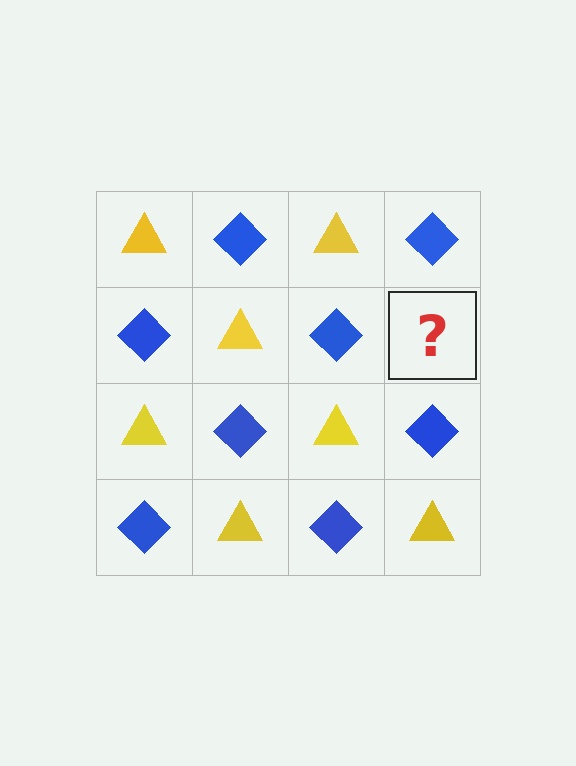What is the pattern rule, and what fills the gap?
The rule is that it alternates yellow triangle and blue diamond in a checkerboard pattern. The gap should be filled with a yellow triangle.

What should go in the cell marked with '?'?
The missing cell should contain a yellow triangle.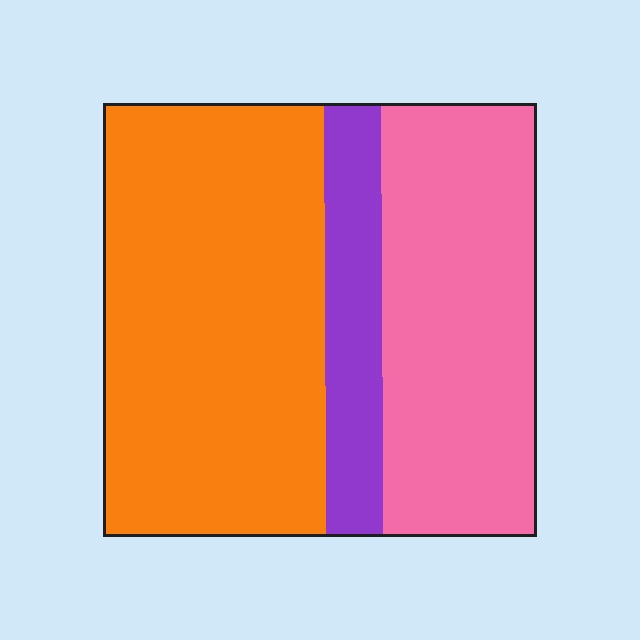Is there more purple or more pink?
Pink.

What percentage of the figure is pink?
Pink takes up between a quarter and a half of the figure.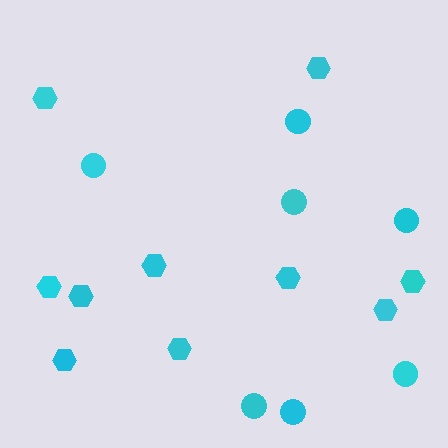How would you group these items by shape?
There are 2 groups: one group of circles (7) and one group of hexagons (10).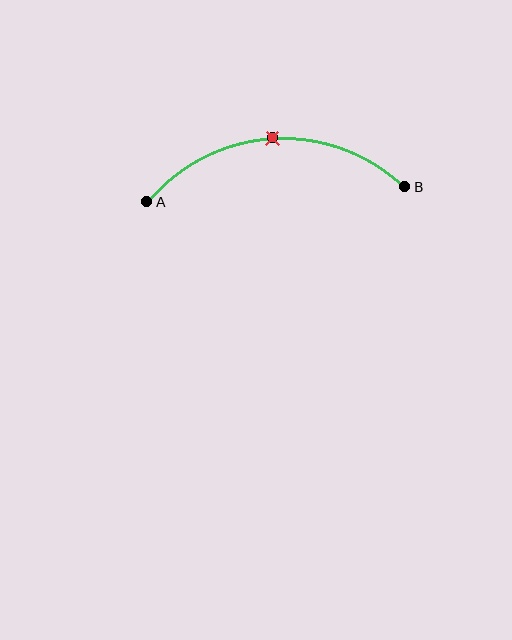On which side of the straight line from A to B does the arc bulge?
The arc bulges above the straight line connecting A and B.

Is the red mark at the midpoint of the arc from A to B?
Yes. The red mark lies on the arc at equal arc-length from both A and B — it is the arc midpoint.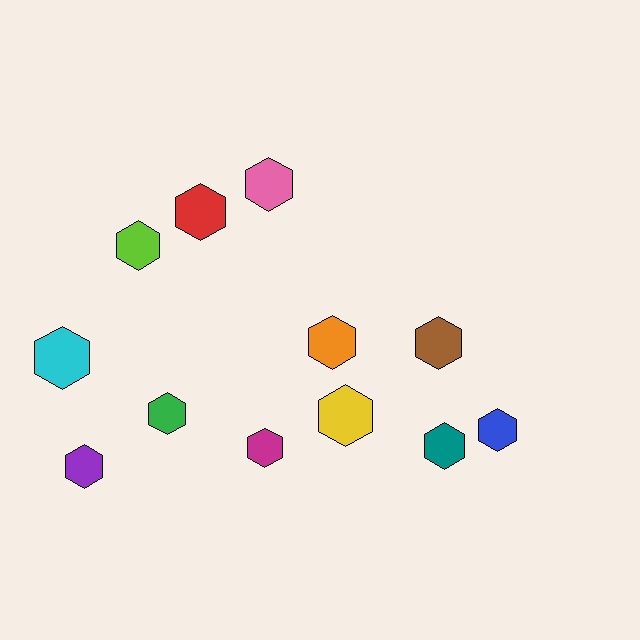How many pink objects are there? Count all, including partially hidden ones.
There is 1 pink object.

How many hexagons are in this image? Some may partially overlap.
There are 12 hexagons.